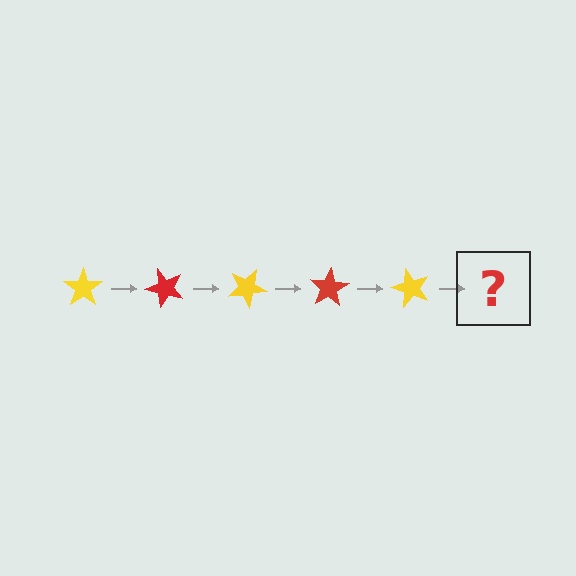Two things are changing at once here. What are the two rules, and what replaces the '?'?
The two rules are that it rotates 50 degrees each step and the color cycles through yellow and red. The '?' should be a red star, rotated 250 degrees from the start.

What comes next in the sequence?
The next element should be a red star, rotated 250 degrees from the start.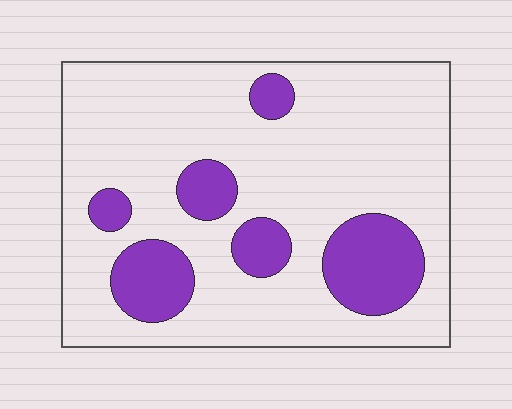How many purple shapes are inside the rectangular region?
6.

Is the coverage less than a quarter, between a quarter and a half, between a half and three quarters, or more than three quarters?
Less than a quarter.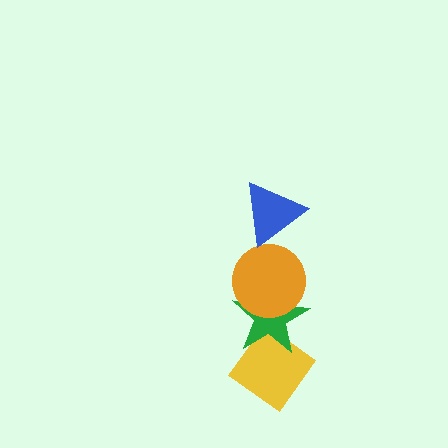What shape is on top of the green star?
The orange circle is on top of the green star.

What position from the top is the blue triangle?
The blue triangle is 1st from the top.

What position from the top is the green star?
The green star is 3rd from the top.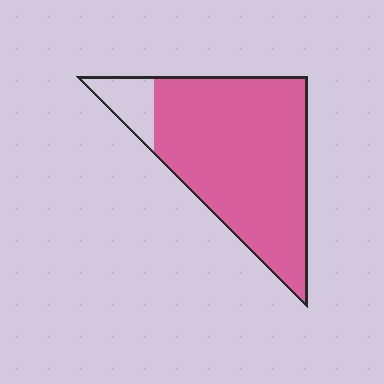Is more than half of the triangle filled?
Yes.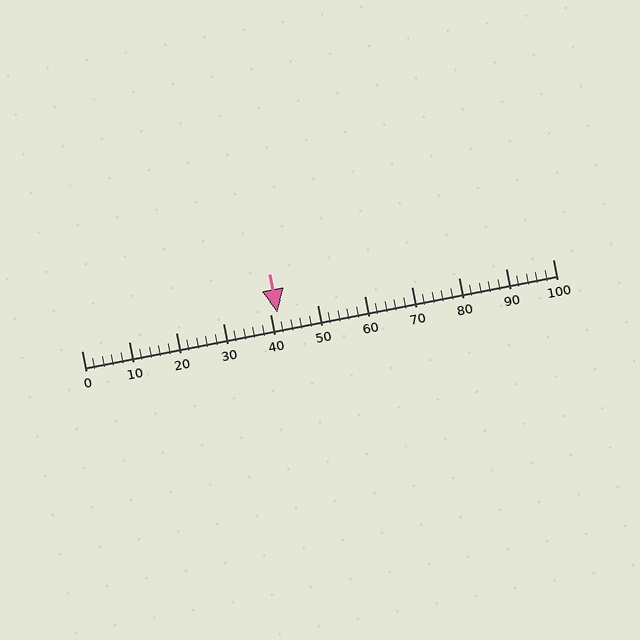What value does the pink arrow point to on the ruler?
The pink arrow points to approximately 42.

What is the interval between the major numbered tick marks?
The major tick marks are spaced 10 units apart.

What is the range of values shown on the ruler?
The ruler shows values from 0 to 100.